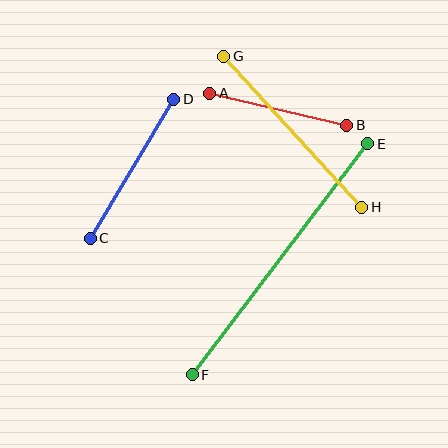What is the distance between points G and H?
The distance is approximately 205 pixels.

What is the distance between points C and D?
The distance is approximately 162 pixels.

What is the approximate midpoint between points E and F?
The midpoint is at approximately (280, 259) pixels.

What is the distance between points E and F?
The distance is approximately 290 pixels.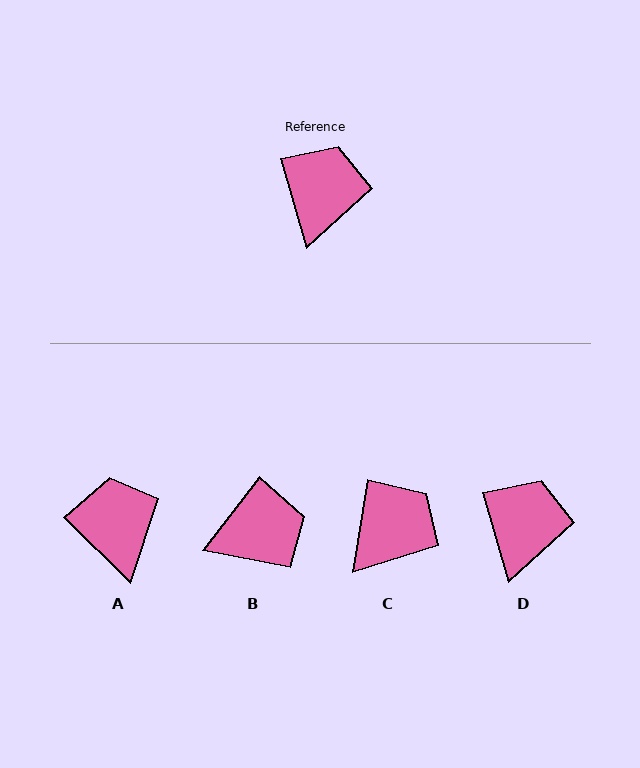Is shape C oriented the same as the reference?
No, it is off by about 25 degrees.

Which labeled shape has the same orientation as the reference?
D.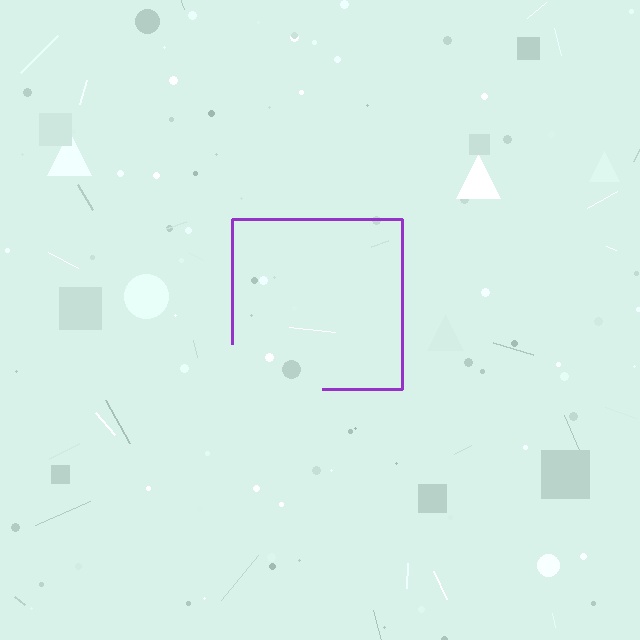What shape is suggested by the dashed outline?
The dashed outline suggests a square.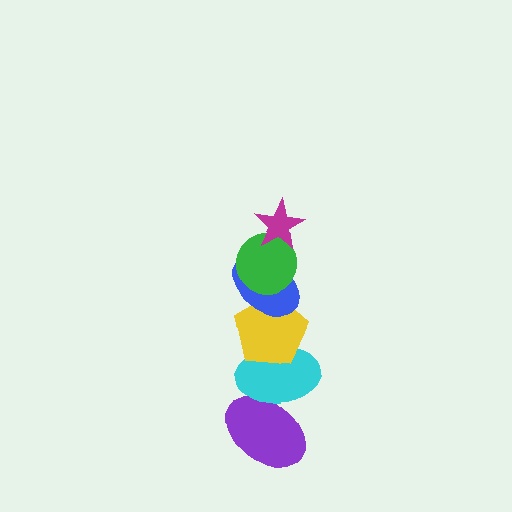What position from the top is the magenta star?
The magenta star is 1st from the top.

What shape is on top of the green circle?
The magenta star is on top of the green circle.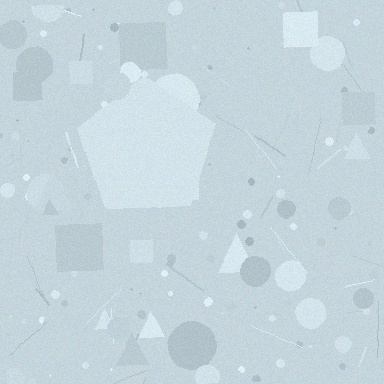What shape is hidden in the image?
A pentagon is hidden in the image.